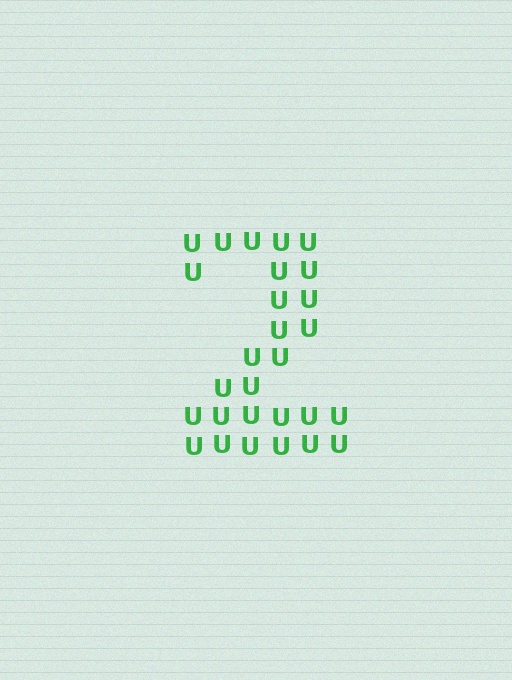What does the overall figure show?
The overall figure shows the digit 2.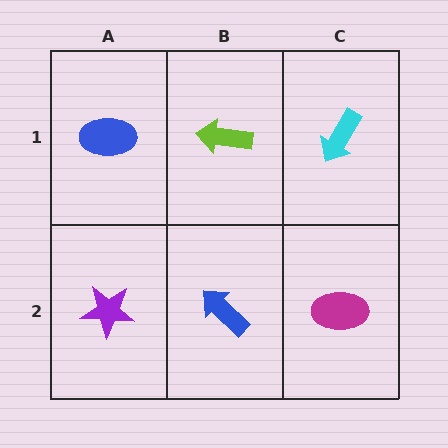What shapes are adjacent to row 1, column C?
A magenta ellipse (row 2, column C), a lime arrow (row 1, column B).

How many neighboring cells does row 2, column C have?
2.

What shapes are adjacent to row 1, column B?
A blue arrow (row 2, column B), a blue ellipse (row 1, column A), a cyan arrow (row 1, column C).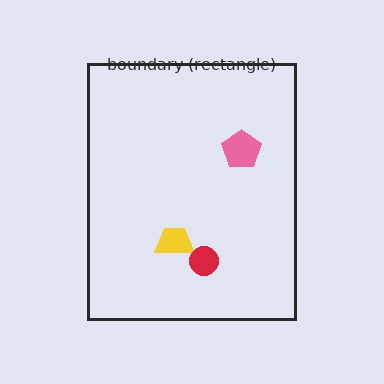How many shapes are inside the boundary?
3 inside, 0 outside.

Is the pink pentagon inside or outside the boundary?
Inside.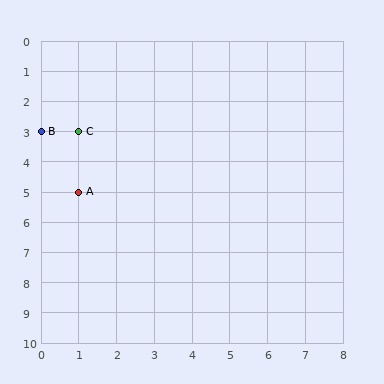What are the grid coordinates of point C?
Point C is at grid coordinates (1, 3).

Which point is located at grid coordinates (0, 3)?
Point B is at (0, 3).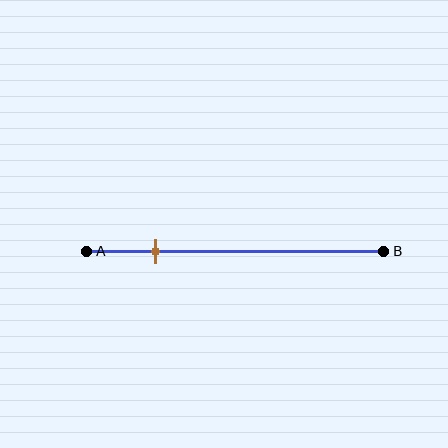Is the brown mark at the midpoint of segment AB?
No, the mark is at about 25% from A, not at the 50% midpoint.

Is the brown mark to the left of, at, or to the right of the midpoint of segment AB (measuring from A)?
The brown mark is to the left of the midpoint of segment AB.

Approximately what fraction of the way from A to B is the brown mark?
The brown mark is approximately 25% of the way from A to B.